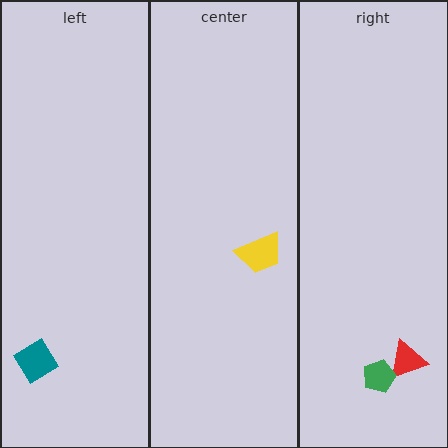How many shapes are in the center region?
1.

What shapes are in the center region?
The yellow trapezoid.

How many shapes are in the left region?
1.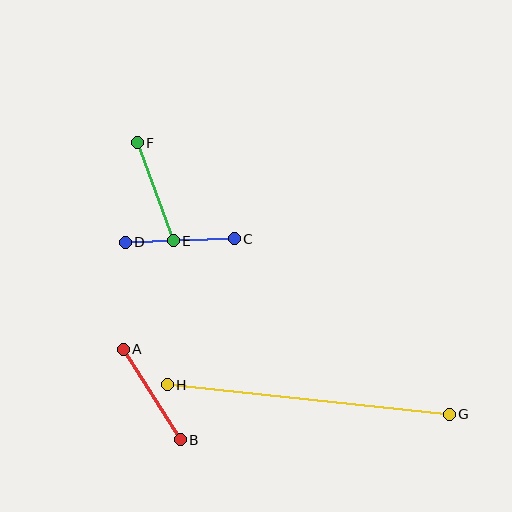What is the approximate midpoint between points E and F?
The midpoint is at approximately (155, 192) pixels.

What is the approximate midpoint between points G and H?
The midpoint is at approximately (308, 400) pixels.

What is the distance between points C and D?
The distance is approximately 109 pixels.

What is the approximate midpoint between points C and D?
The midpoint is at approximately (180, 240) pixels.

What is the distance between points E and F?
The distance is approximately 104 pixels.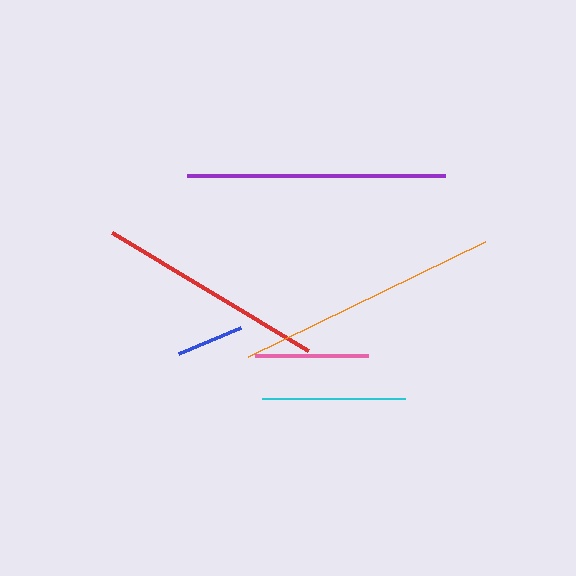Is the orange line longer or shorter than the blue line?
The orange line is longer than the blue line.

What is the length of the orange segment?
The orange segment is approximately 263 pixels long.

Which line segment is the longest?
The orange line is the longest at approximately 263 pixels.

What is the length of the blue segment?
The blue segment is approximately 68 pixels long.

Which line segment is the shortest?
The blue line is the shortest at approximately 68 pixels.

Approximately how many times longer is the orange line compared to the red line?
The orange line is approximately 1.1 times the length of the red line.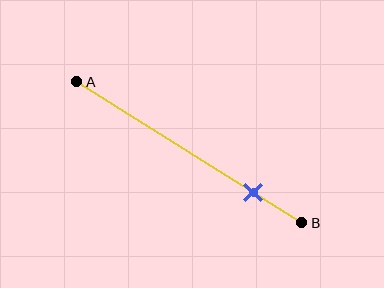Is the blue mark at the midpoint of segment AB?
No, the mark is at about 80% from A, not at the 50% midpoint.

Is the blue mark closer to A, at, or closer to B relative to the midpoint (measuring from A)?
The blue mark is closer to point B than the midpoint of segment AB.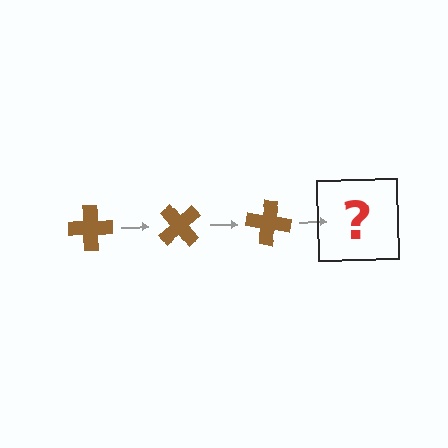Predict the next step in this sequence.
The next step is a brown cross rotated 150 degrees.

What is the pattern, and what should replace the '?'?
The pattern is that the cross rotates 50 degrees each step. The '?' should be a brown cross rotated 150 degrees.